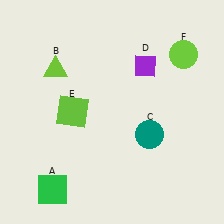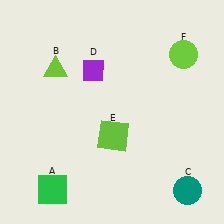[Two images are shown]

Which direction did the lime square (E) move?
The lime square (E) moved right.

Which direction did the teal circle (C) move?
The teal circle (C) moved down.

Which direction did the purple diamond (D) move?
The purple diamond (D) moved left.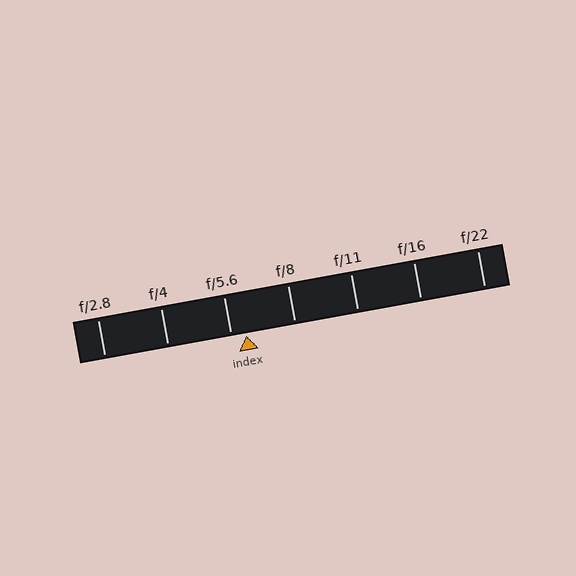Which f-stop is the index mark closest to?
The index mark is closest to f/5.6.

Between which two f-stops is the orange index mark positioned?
The index mark is between f/5.6 and f/8.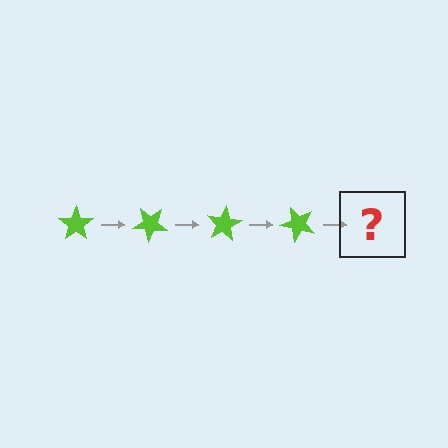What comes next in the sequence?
The next element should be a lime star rotated 160 degrees.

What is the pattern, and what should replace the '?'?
The pattern is that the star rotates 40 degrees each step. The '?' should be a lime star rotated 160 degrees.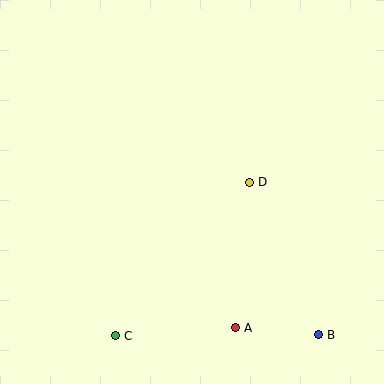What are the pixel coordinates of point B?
Point B is at (319, 335).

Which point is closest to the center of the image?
Point D at (250, 182) is closest to the center.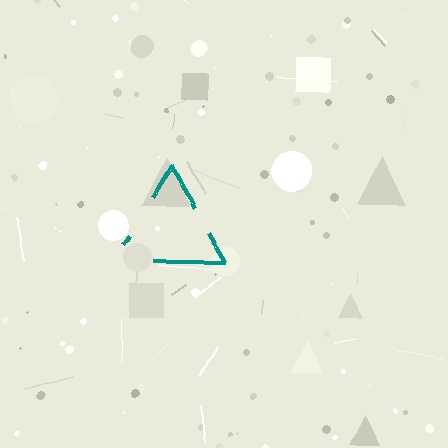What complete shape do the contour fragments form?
The contour fragments form a triangle.